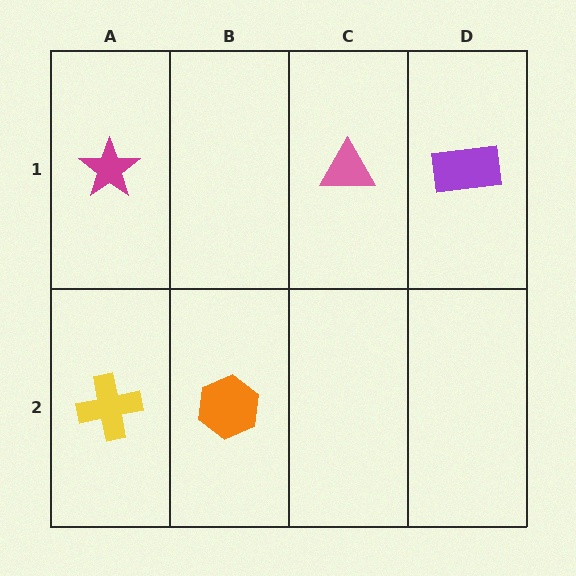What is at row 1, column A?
A magenta star.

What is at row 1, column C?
A pink triangle.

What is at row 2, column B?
An orange hexagon.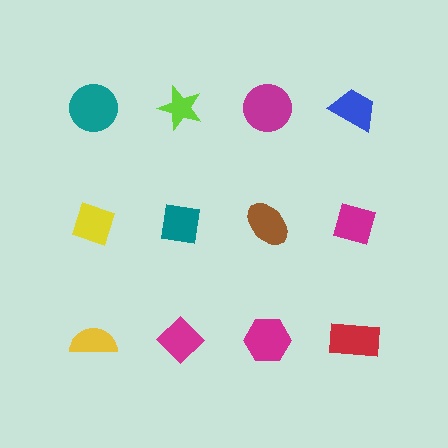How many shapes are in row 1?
4 shapes.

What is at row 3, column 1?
A yellow semicircle.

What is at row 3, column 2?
A magenta diamond.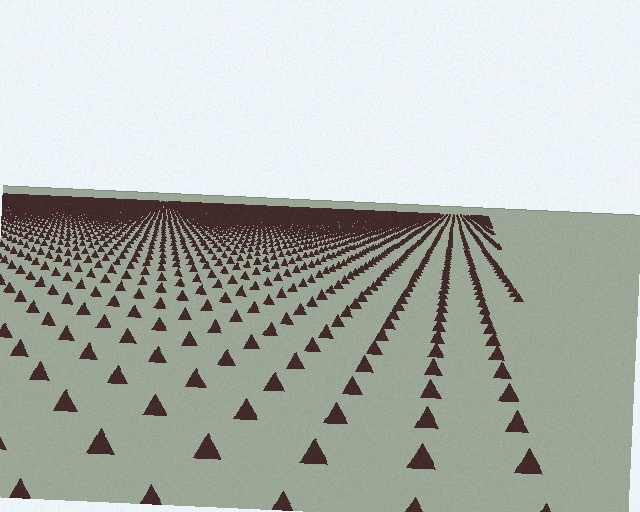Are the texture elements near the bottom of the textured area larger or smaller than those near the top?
Larger. Near the bottom, elements are closer to the viewer and appear at a bigger on-screen size.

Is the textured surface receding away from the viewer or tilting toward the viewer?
The surface is receding away from the viewer. Texture elements get smaller and denser toward the top.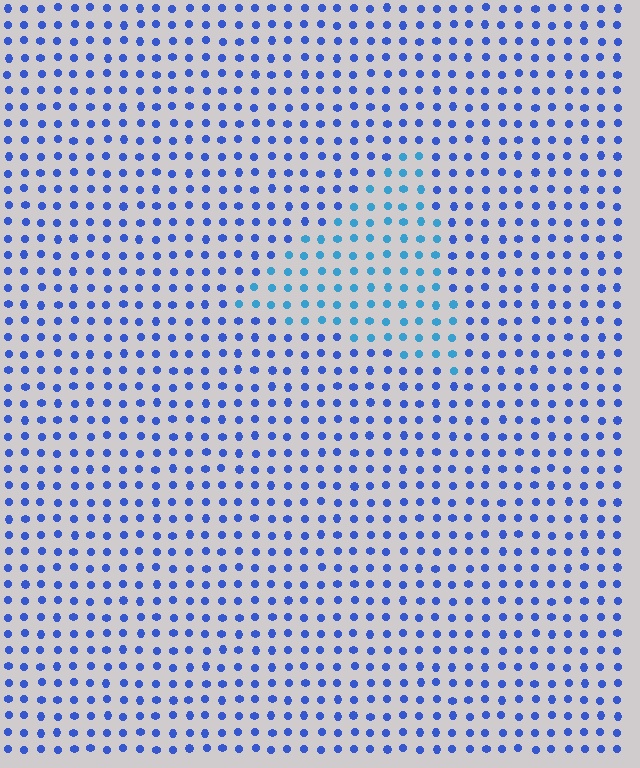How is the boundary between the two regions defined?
The boundary is defined purely by a slight shift in hue (about 29 degrees). Spacing, size, and orientation are identical on both sides.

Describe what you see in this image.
The image is filled with small blue elements in a uniform arrangement. A triangle-shaped region is visible where the elements are tinted to a slightly different hue, forming a subtle color boundary.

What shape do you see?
I see a triangle.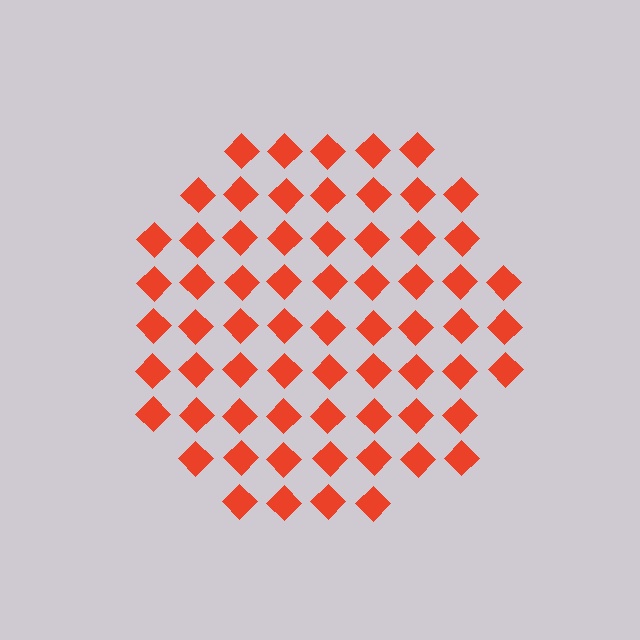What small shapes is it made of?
It is made of small diamonds.